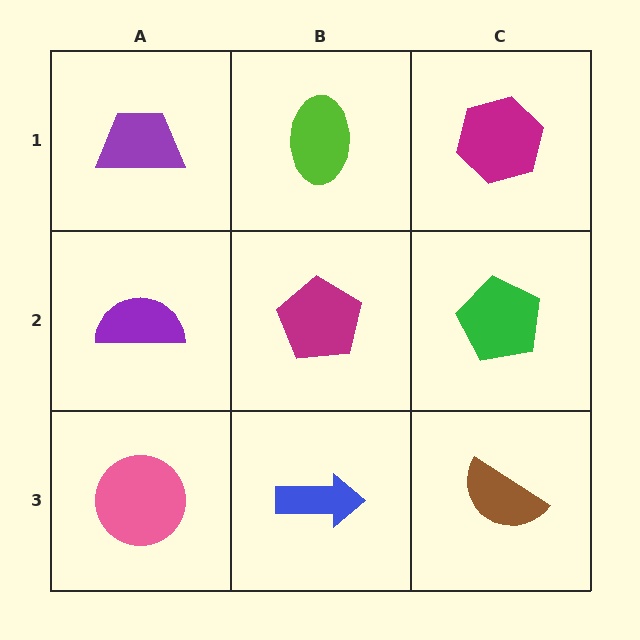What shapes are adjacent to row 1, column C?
A green pentagon (row 2, column C), a lime ellipse (row 1, column B).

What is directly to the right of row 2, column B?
A green pentagon.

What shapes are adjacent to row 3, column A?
A purple semicircle (row 2, column A), a blue arrow (row 3, column B).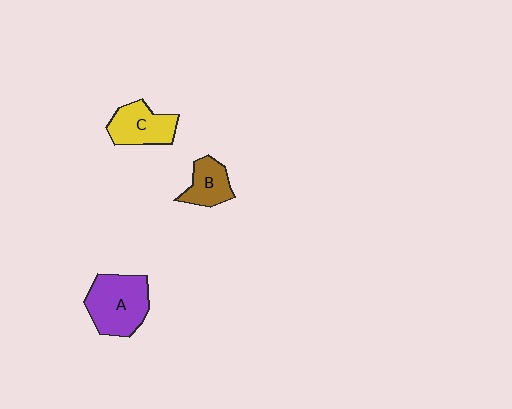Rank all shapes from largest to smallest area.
From largest to smallest: A (purple), C (yellow), B (brown).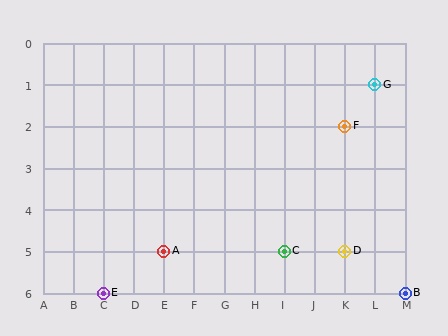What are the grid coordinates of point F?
Point F is at grid coordinates (K, 2).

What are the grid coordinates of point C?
Point C is at grid coordinates (I, 5).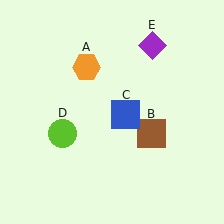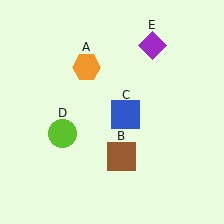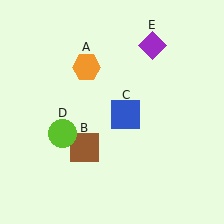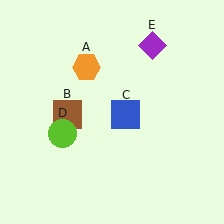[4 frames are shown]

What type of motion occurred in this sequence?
The brown square (object B) rotated clockwise around the center of the scene.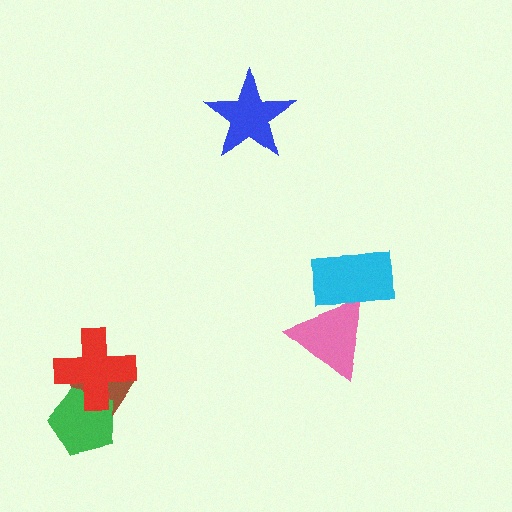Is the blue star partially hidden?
No, no other shape covers it.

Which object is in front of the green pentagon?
The red cross is in front of the green pentagon.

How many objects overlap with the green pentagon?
2 objects overlap with the green pentagon.